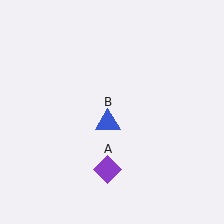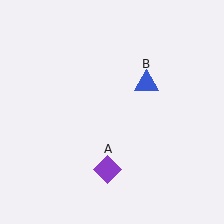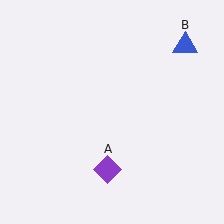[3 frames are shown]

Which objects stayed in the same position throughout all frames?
Purple diamond (object A) remained stationary.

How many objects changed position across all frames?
1 object changed position: blue triangle (object B).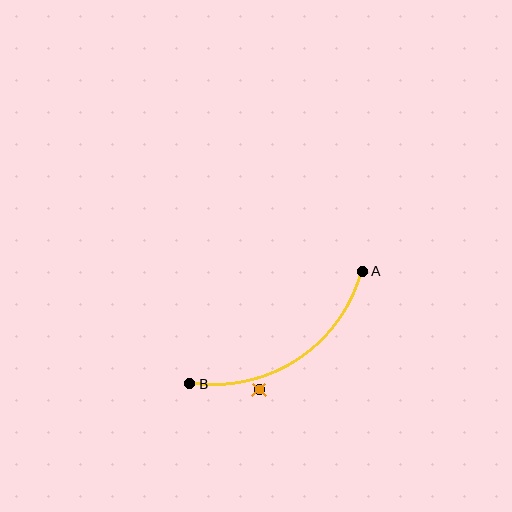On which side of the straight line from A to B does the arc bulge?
The arc bulges below the straight line connecting A and B.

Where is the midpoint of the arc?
The arc midpoint is the point on the curve farthest from the straight line joining A and B. It sits below that line.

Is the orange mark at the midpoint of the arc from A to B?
No — the orange mark does not lie on the arc at all. It sits slightly outside the curve.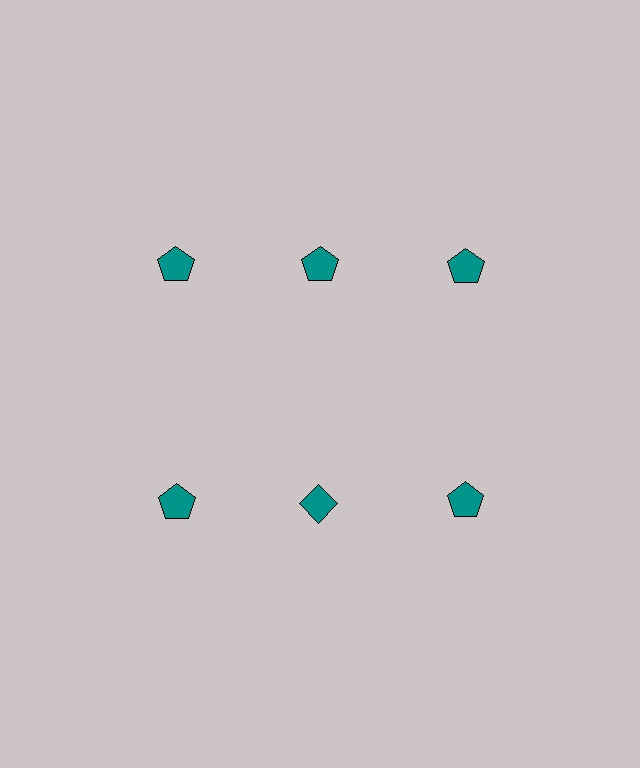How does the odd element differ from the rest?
It has a different shape: diamond instead of pentagon.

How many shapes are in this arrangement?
There are 6 shapes arranged in a grid pattern.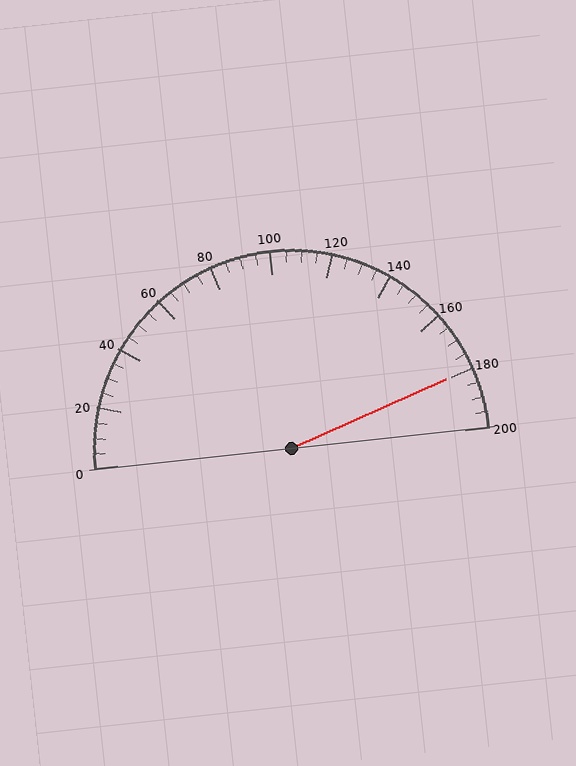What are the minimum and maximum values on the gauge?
The gauge ranges from 0 to 200.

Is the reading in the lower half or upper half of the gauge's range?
The reading is in the upper half of the range (0 to 200).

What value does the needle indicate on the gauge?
The needle indicates approximately 180.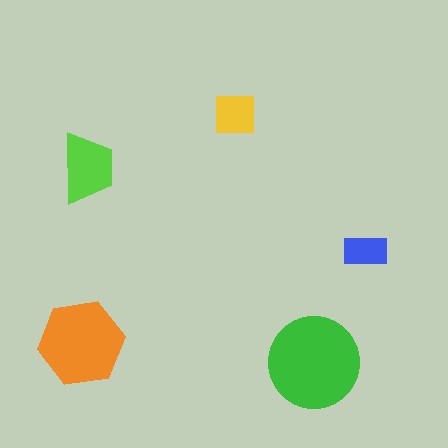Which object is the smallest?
The blue rectangle.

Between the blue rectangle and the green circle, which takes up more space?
The green circle.